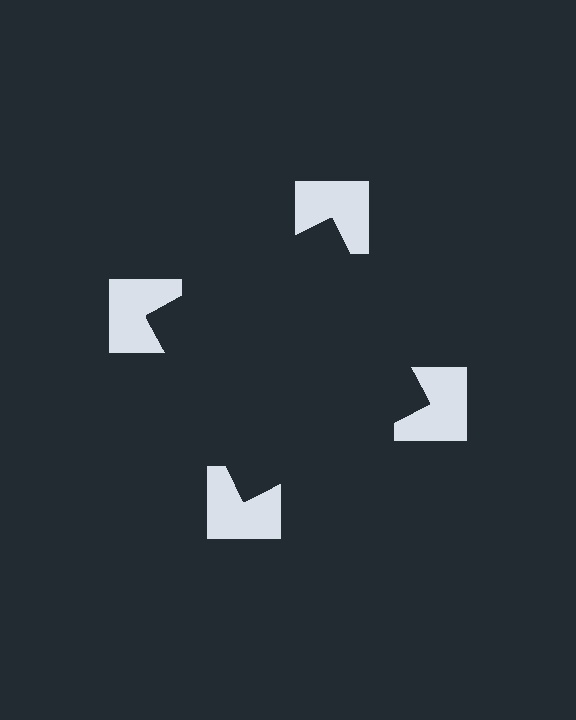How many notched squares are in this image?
There are 4 — one at each vertex of the illusory square.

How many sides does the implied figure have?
4 sides.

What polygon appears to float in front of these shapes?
An illusory square — its edges are inferred from the aligned wedge cuts in the notched squares, not physically drawn.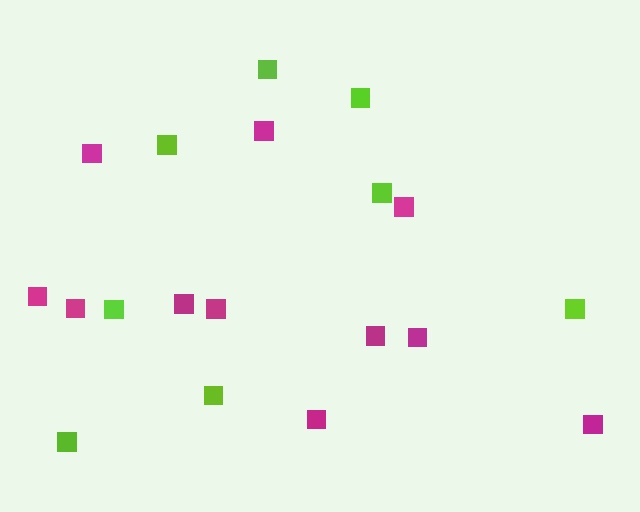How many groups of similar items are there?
There are 2 groups: one group of magenta squares (11) and one group of lime squares (8).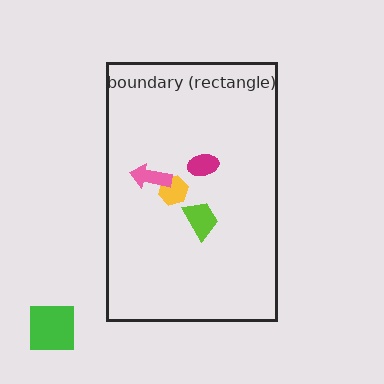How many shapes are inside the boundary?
4 inside, 1 outside.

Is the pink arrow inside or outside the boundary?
Inside.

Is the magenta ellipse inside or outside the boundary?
Inside.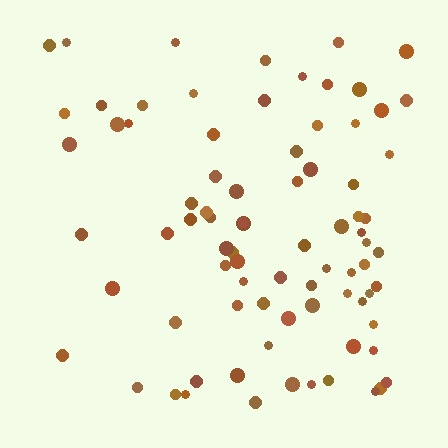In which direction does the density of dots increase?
From left to right, with the right side densest.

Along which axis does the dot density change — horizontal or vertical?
Horizontal.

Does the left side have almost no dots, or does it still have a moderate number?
Still a moderate number, just noticeably fewer than the right.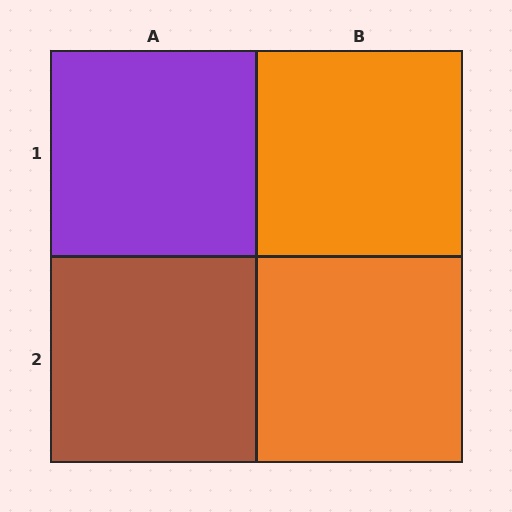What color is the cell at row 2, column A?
Brown.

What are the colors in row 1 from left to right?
Purple, orange.